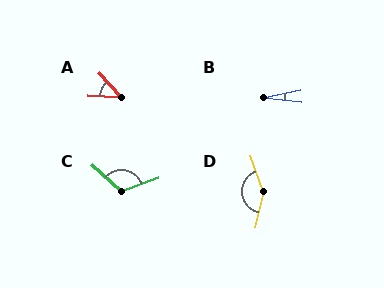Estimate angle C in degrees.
Approximately 119 degrees.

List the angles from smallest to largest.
B (17°), A (45°), C (119°), D (146°).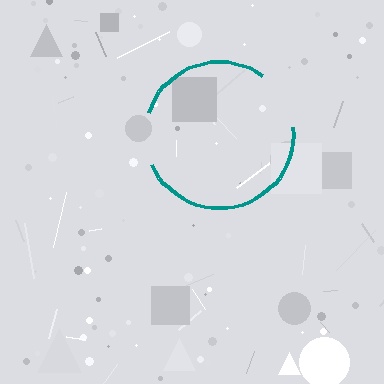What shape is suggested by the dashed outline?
The dashed outline suggests a circle.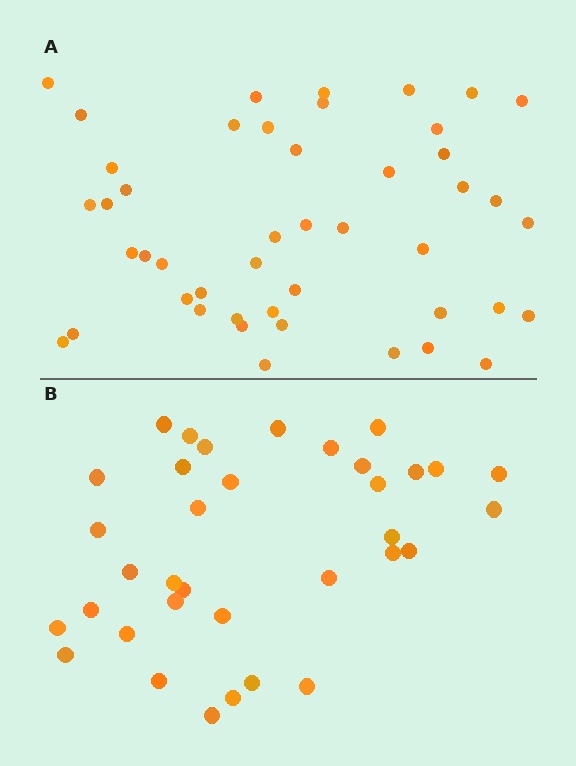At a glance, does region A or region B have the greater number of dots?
Region A (the top region) has more dots.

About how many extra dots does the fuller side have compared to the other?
Region A has roughly 12 or so more dots than region B.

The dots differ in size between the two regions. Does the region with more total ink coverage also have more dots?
No. Region B has more total ink coverage because its dots are larger, but region A actually contains more individual dots. Total area can be misleading — the number of items is what matters here.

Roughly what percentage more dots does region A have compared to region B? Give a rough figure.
About 30% more.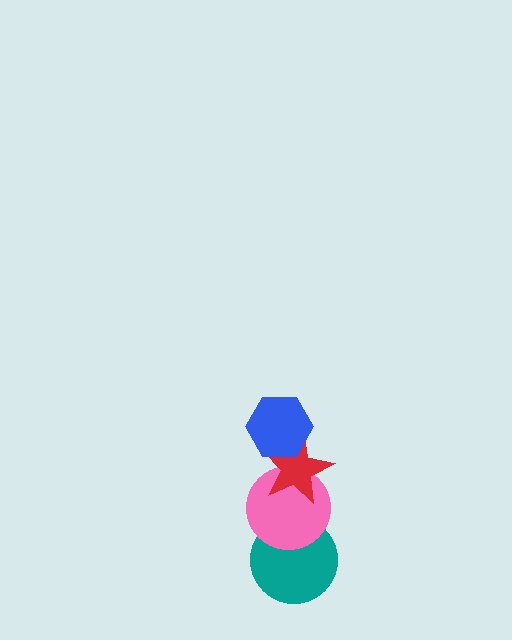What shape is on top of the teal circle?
The pink circle is on top of the teal circle.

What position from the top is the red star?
The red star is 2nd from the top.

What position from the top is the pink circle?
The pink circle is 3rd from the top.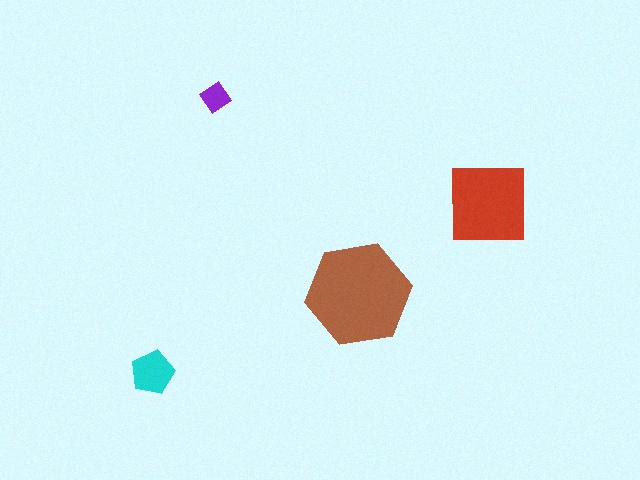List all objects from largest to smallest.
The brown hexagon, the red square, the cyan pentagon, the purple diamond.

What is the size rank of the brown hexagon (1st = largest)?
1st.